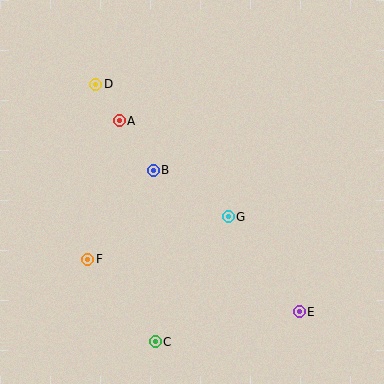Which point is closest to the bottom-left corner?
Point F is closest to the bottom-left corner.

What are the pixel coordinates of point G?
Point G is at (228, 217).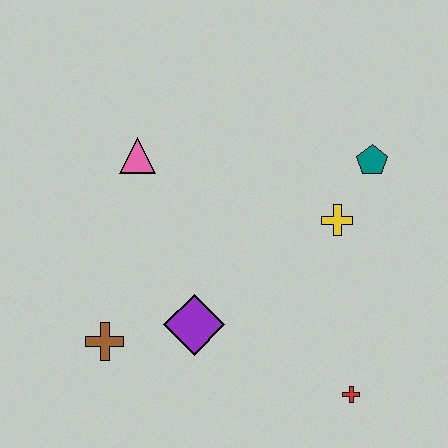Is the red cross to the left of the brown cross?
No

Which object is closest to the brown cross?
The purple diamond is closest to the brown cross.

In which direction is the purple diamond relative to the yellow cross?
The purple diamond is to the left of the yellow cross.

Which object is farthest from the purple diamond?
The teal pentagon is farthest from the purple diamond.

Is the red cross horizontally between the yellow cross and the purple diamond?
No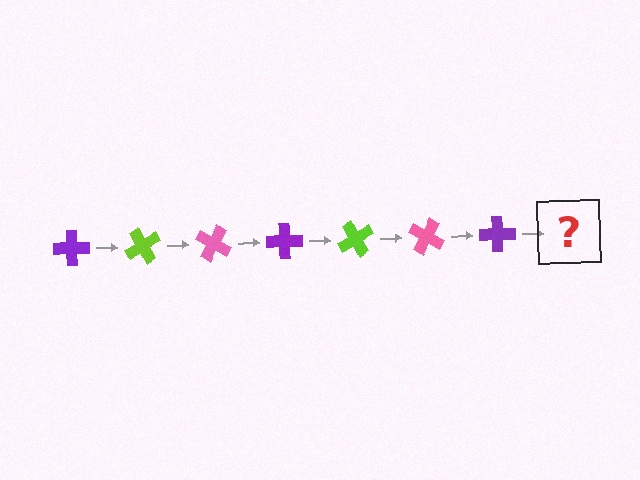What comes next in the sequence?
The next element should be a lime cross, rotated 420 degrees from the start.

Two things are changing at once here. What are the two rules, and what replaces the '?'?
The two rules are that it rotates 60 degrees each step and the color cycles through purple, lime, and pink. The '?' should be a lime cross, rotated 420 degrees from the start.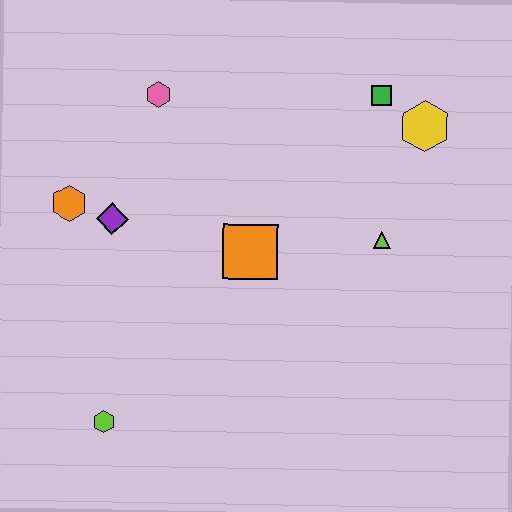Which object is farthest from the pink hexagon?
The lime hexagon is farthest from the pink hexagon.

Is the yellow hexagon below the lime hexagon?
No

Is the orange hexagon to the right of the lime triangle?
No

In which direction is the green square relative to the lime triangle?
The green square is above the lime triangle.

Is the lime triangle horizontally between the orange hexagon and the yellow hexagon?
Yes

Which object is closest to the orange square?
The lime triangle is closest to the orange square.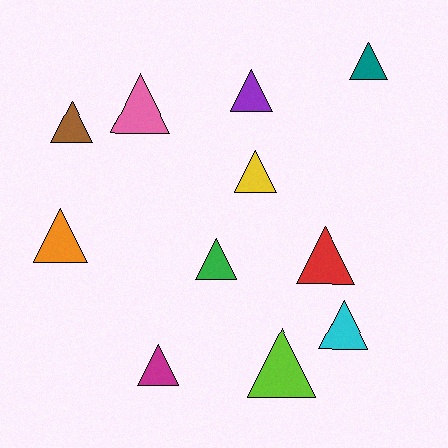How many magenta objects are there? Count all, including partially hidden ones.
There is 1 magenta object.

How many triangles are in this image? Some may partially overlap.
There are 11 triangles.